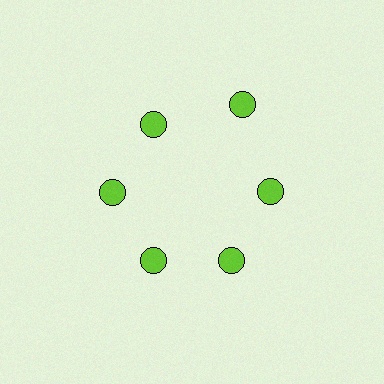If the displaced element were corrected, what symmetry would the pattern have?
It would have 6-fold rotational symmetry — the pattern would map onto itself every 60 degrees.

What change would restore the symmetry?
The symmetry would be restored by moving it inward, back onto the ring so that all 6 circles sit at equal angles and equal distance from the center.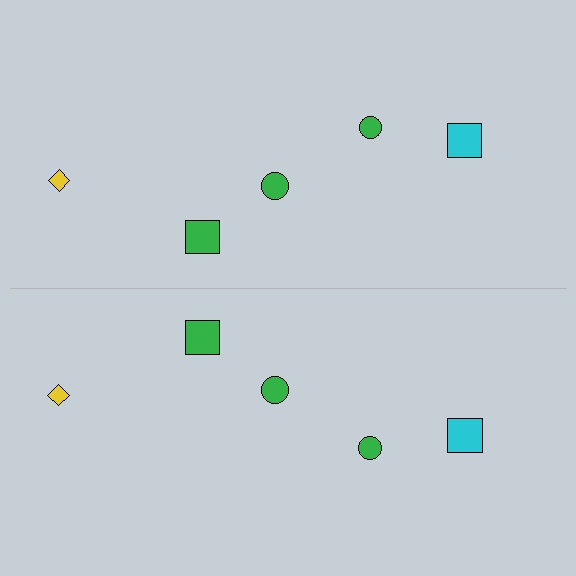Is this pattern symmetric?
Yes, this pattern has bilateral (reflection) symmetry.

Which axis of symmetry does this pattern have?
The pattern has a horizontal axis of symmetry running through the center of the image.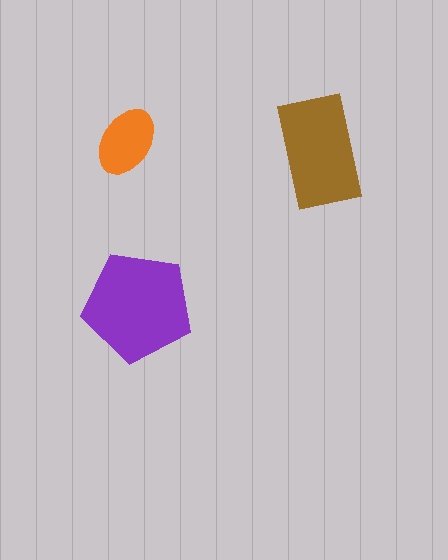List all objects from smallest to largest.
The orange ellipse, the brown rectangle, the purple pentagon.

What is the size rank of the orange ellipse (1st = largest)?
3rd.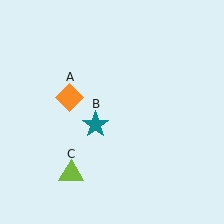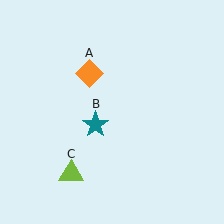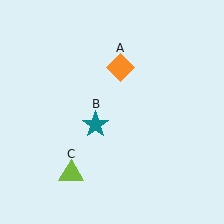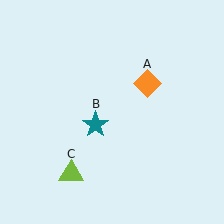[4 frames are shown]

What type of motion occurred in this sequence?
The orange diamond (object A) rotated clockwise around the center of the scene.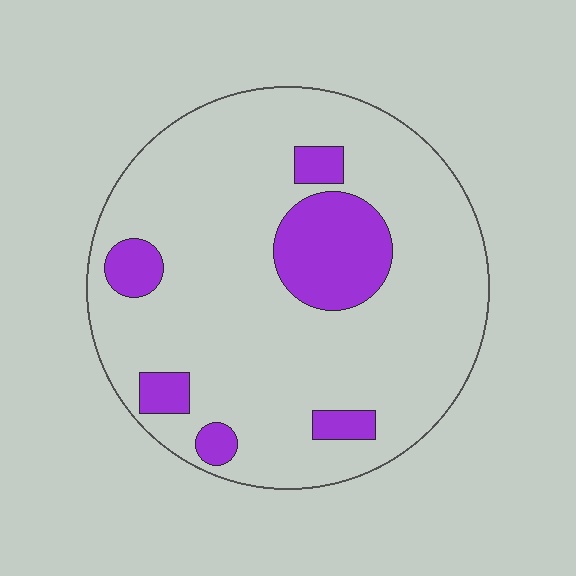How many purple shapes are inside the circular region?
6.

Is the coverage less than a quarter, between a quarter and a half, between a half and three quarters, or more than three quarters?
Less than a quarter.